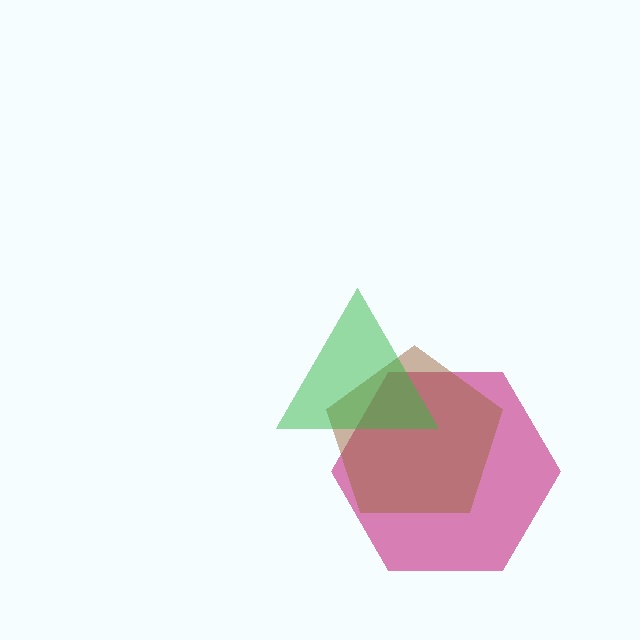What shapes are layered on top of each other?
The layered shapes are: a magenta hexagon, a brown pentagon, a green triangle.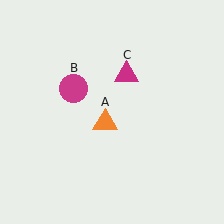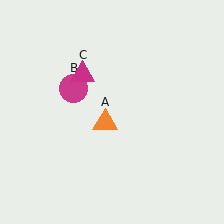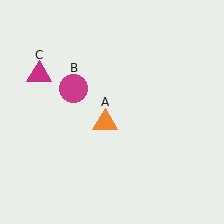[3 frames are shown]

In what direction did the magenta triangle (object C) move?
The magenta triangle (object C) moved left.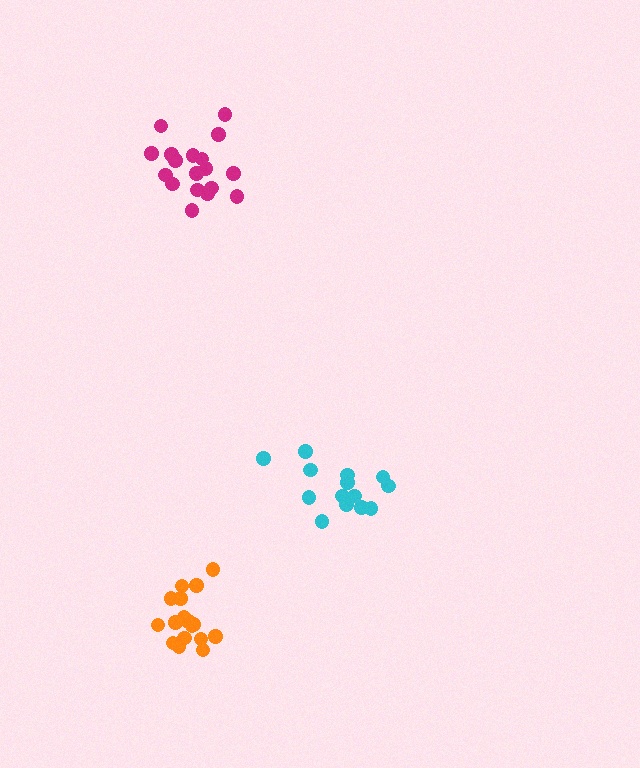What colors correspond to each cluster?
The clusters are colored: cyan, orange, magenta.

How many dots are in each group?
Group 1: 15 dots, Group 2: 17 dots, Group 3: 18 dots (50 total).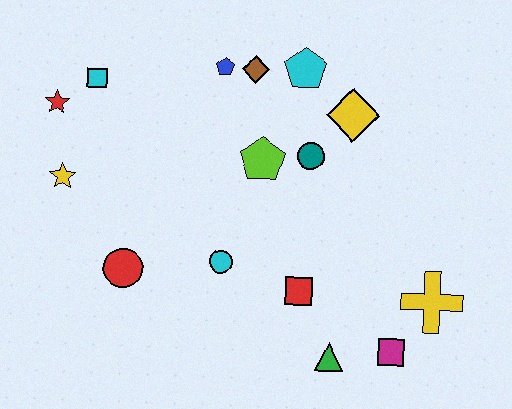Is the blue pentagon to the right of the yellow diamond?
No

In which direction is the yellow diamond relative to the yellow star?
The yellow diamond is to the right of the yellow star.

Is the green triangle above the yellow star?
No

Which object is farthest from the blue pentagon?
The magenta square is farthest from the blue pentagon.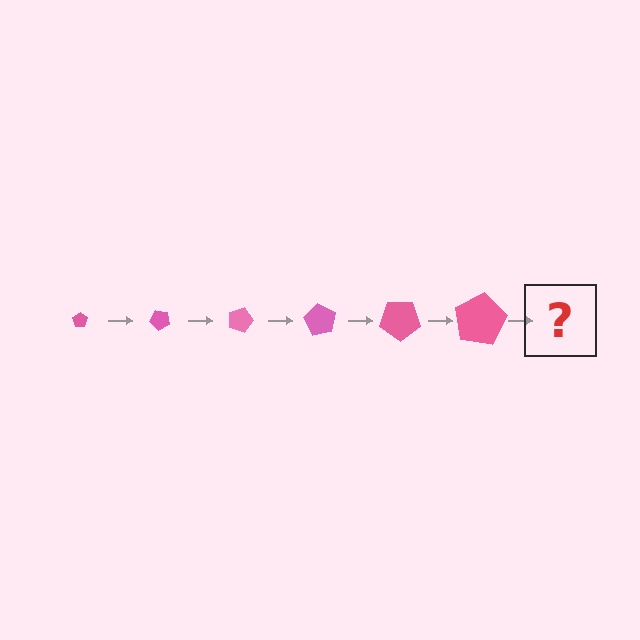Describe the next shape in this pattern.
It should be a pentagon, larger than the previous one and rotated 270 degrees from the start.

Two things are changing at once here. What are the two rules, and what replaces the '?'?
The two rules are that the pentagon grows larger each step and it rotates 45 degrees each step. The '?' should be a pentagon, larger than the previous one and rotated 270 degrees from the start.